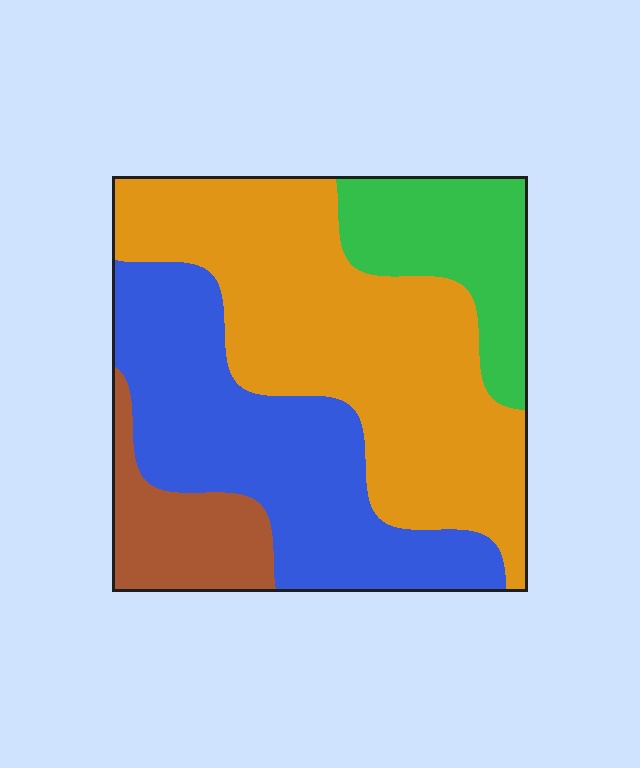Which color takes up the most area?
Orange, at roughly 45%.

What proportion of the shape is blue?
Blue takes up about one third (1/3) of the shape.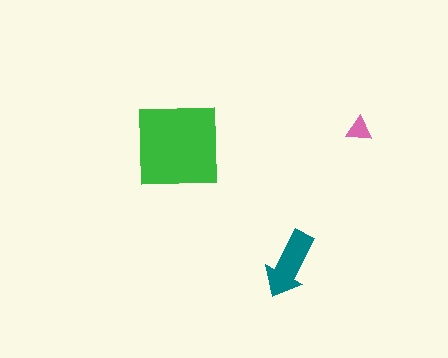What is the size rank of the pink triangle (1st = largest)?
3rd.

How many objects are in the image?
There are 3 objects in the image.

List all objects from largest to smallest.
The green square, the teal arrow, the pink triangle.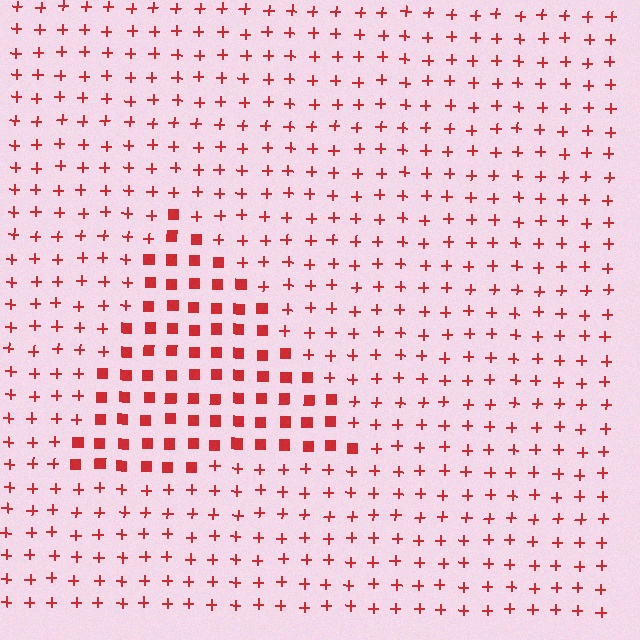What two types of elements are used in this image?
The image uses squares inside the triangle region and plus signs outside it.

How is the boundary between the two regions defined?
The boundary is defined by a change in element shape: squares inside vs. plus signs outside. All elements share the same color and spacing.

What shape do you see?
I see a triangle.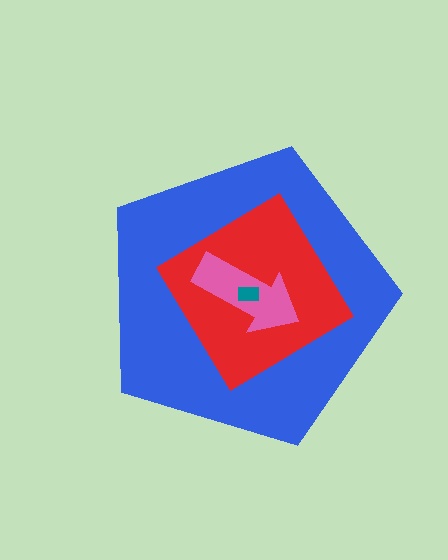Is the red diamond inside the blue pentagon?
Yes.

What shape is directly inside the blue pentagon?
The red diamond.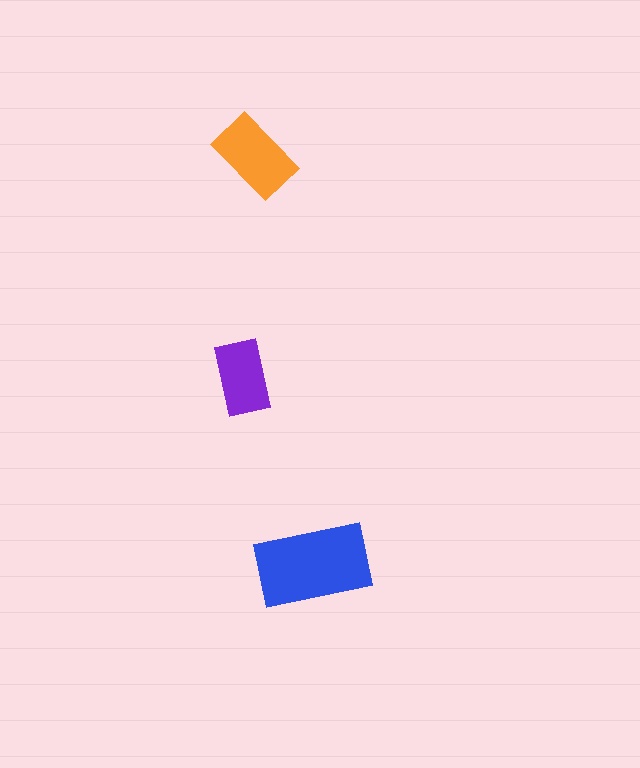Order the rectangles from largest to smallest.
the blue one, the orange one, the purple one.